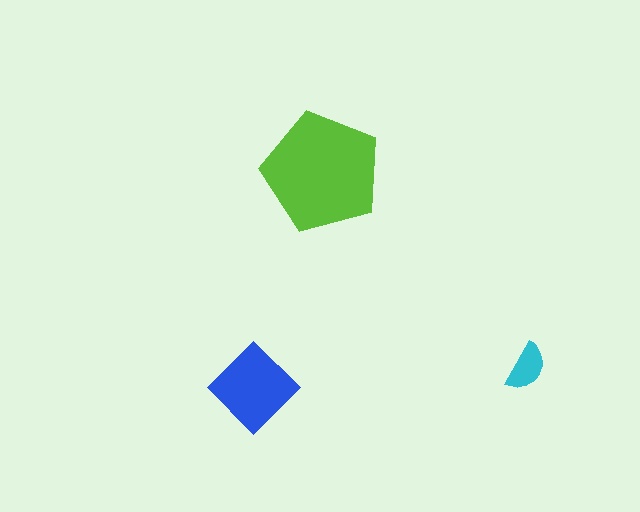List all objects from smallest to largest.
The cyan semicircle, the blue diamond, the lime pentagon.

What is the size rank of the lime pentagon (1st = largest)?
1st.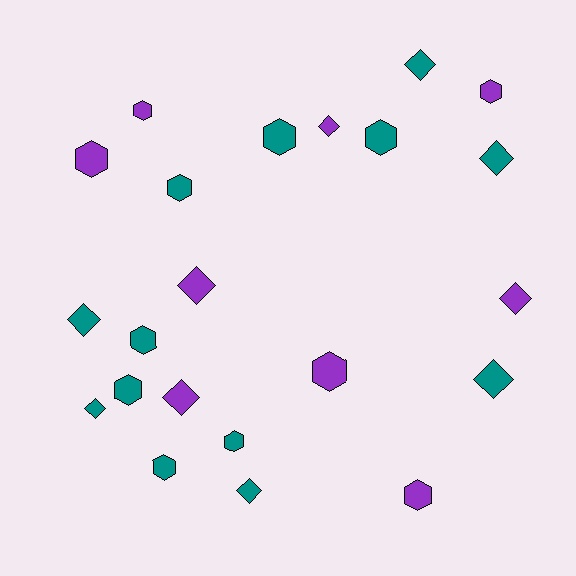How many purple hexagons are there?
There are 5 purple hexagons.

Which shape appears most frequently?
Hexagon, with 12 objects.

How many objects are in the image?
There are 22 objects.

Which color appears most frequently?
Teal, with 13 objects.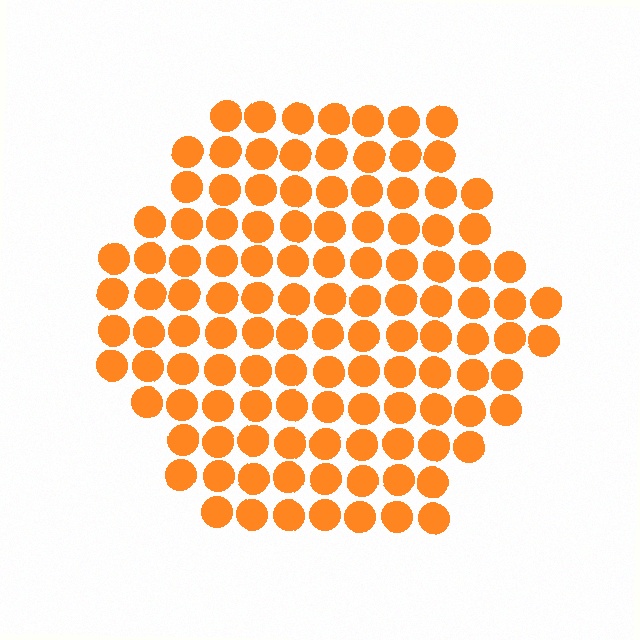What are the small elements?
The small elements are circles.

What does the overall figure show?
The overall figure shows a hexagon.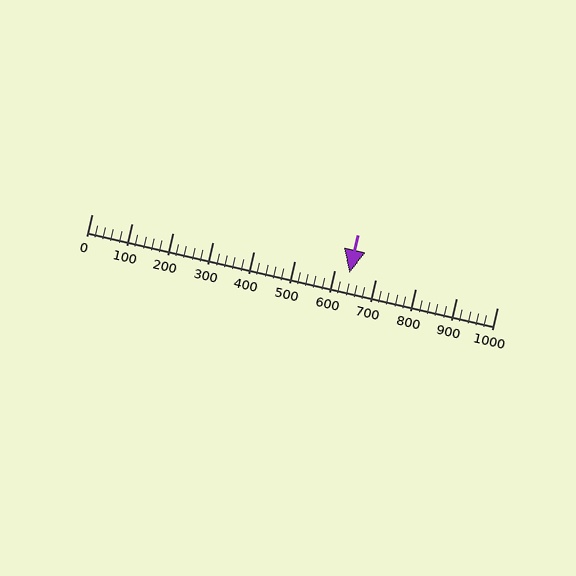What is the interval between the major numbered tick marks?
The major tick marks are spaced 100 units apart.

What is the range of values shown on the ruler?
The ruler shows values from 0 to 1000.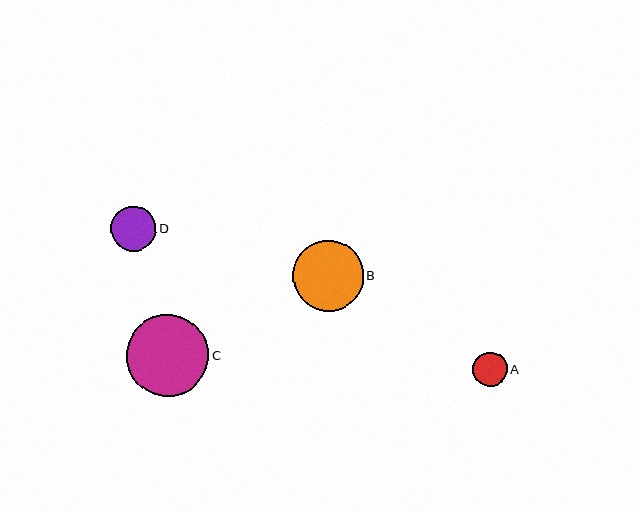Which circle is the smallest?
Circle A is the smallest with a size of approximately 35 pixels.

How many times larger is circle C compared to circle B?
Circle C is approximately 1.2 times the size of circle B.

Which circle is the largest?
Circle C is the largest with a size of approximately 82 pixels.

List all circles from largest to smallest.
From largest to smallest: C, B, D, A.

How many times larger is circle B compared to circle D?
Circle B is approximately 1.6 times the size of circle D.